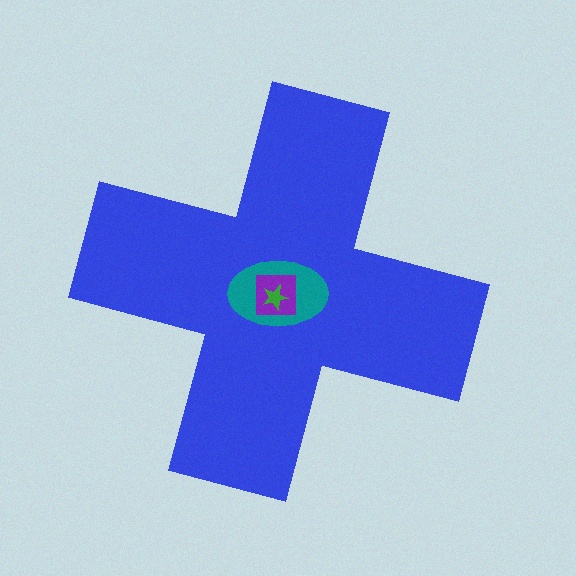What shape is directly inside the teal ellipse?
The purple square.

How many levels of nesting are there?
4.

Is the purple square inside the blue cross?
Yes.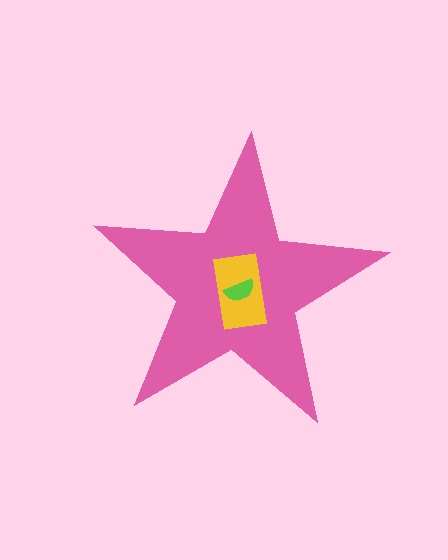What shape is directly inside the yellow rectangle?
The lime semicircle.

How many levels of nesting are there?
3.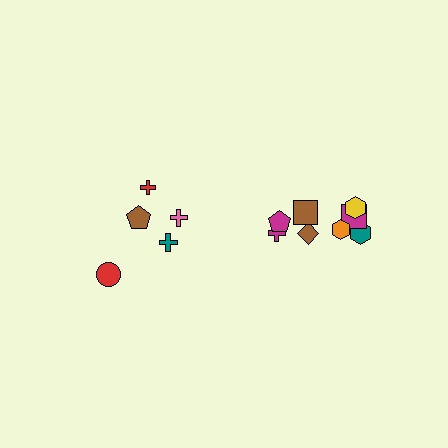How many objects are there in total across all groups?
There are 13 objects.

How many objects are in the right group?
There are 8 objects.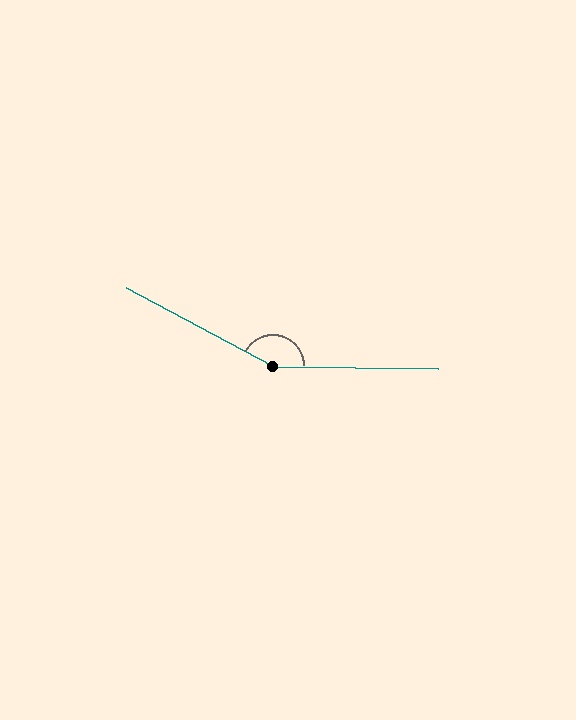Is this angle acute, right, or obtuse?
It is obtuse.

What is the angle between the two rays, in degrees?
Approximately 153 degrees.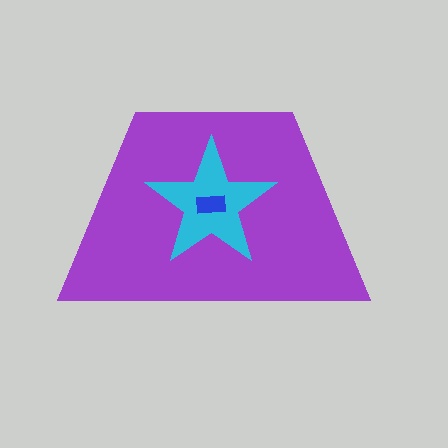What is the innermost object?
The blue rectangle.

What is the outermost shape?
The purple trapezoid.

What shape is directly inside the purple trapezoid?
The cyan star.